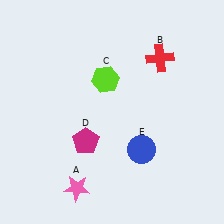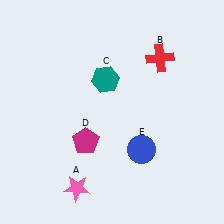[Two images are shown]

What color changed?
The hexagon (C) changed from lime in Image 1 to teal in Image 2.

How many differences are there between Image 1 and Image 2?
There is 1 difference between the two images.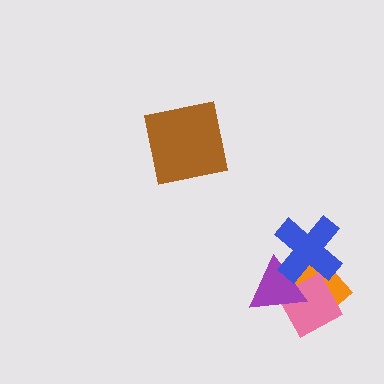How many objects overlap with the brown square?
0 objects overlap with the brown square.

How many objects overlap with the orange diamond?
3 objects overlap with the orange diamond.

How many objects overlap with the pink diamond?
3 objects overlap with the pink diamond.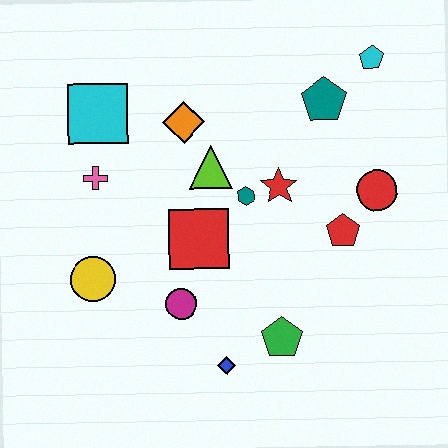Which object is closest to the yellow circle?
The magenta circle is closest to the yellow circle.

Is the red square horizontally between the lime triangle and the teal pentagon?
No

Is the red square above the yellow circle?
Yes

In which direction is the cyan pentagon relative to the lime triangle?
The cyan pentagon is to the right of the lime triangle.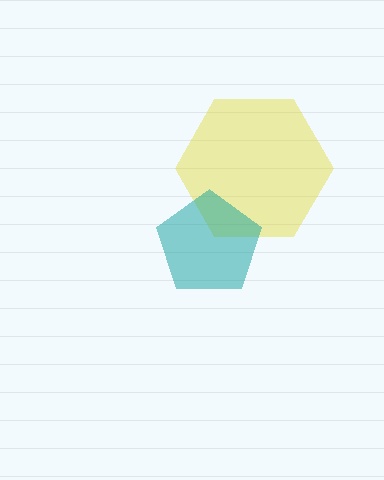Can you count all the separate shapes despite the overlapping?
Yes, there are 2 separate shapes.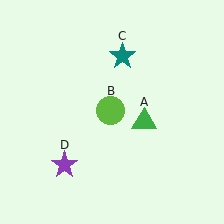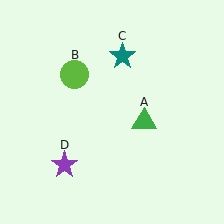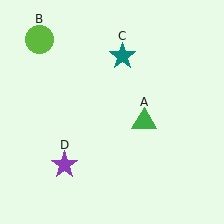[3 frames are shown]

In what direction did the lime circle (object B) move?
The lime circle (object B) moved up and to the left.